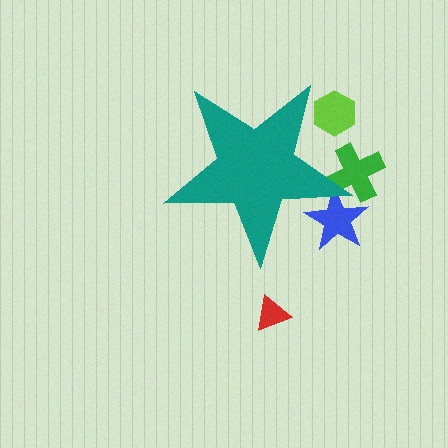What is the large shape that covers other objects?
A teal star.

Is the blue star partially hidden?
Yes, the blue star is partially hidden behind the teal star.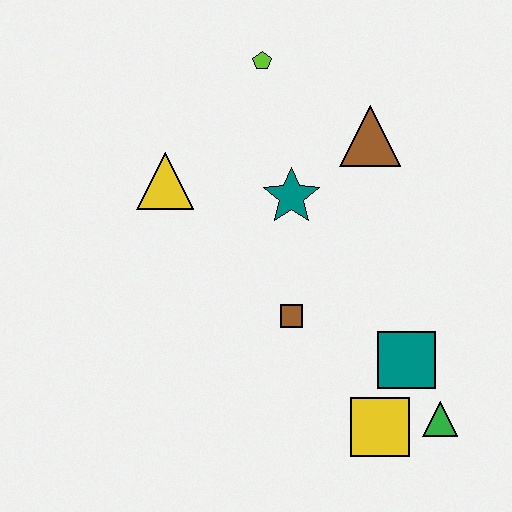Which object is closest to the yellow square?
The green triangle is closest to the yellow square.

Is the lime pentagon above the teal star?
Yes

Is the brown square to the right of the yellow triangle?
Yes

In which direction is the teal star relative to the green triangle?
The teal star is above the green triangle.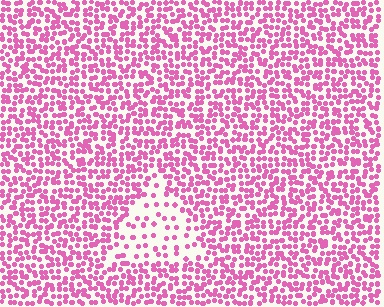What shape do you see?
I see a triangle.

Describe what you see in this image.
The image contains small pink elements arranged at two different densities. A triangle-shaped region is visible where the elements are less densely packed than the surrounding area.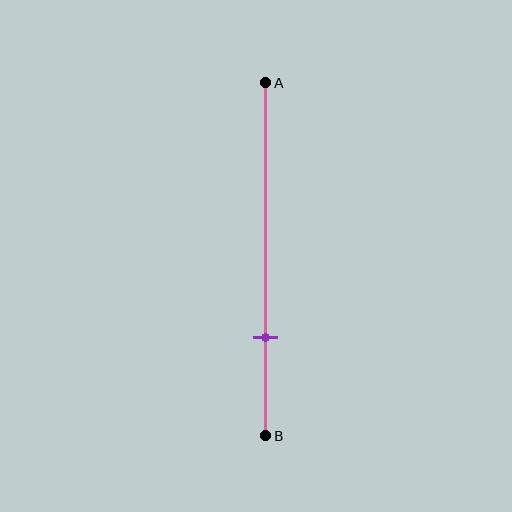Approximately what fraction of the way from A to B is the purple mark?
The purple mark is approximately 70% of the way from A to B.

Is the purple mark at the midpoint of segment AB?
No, the mark is at about 70% from A, not at the 50% midpoint.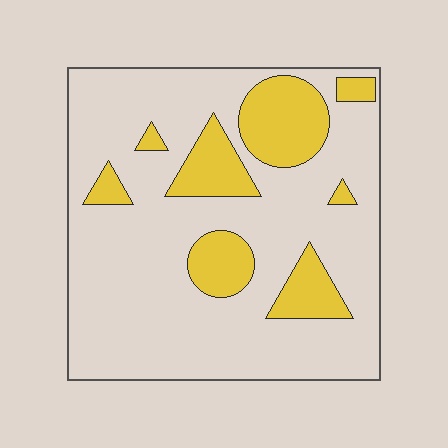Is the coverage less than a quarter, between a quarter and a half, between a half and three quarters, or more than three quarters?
Less than a quarter.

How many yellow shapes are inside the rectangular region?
8.